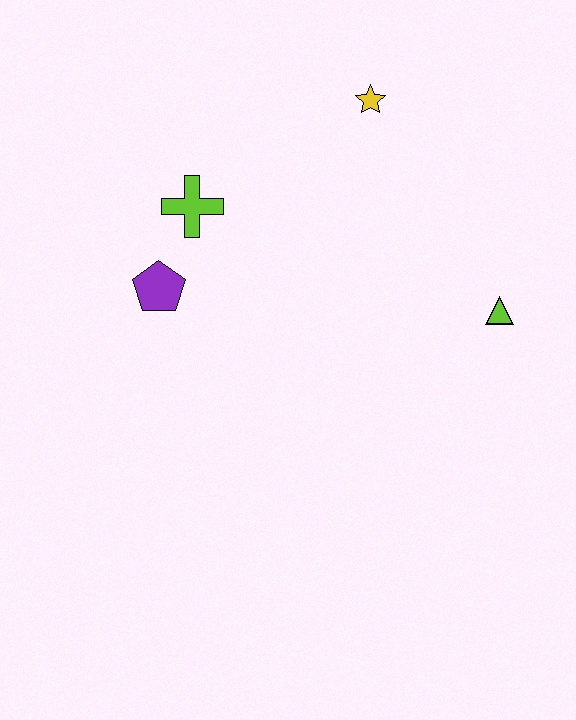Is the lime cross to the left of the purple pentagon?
No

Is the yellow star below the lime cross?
No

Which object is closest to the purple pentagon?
The lime cross is closest to the purple pentagon.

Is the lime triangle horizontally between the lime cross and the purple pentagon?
No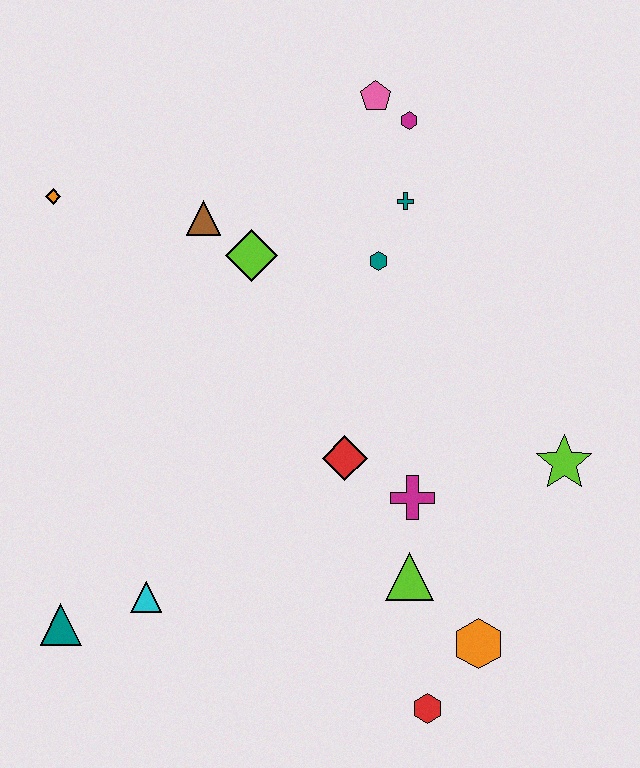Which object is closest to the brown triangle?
The lime diamond is closest to the brown triangle.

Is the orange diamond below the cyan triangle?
No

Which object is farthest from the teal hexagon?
The teal triangle is farthest from the teal hexagon.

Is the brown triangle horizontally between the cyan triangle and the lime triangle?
Yes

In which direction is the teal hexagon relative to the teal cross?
The teal hexagon is below the teal cross.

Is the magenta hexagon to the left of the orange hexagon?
Yes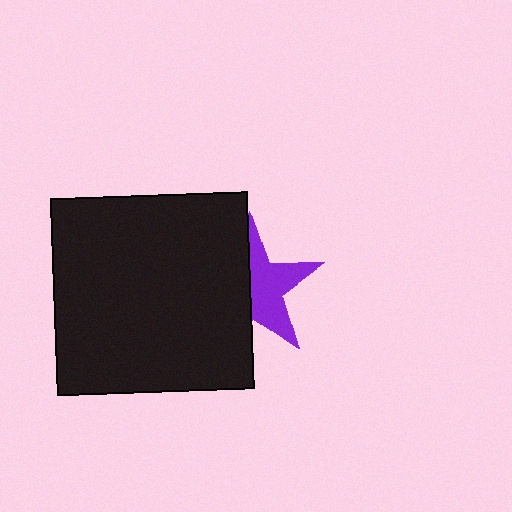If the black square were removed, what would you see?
You would see the complete purple star.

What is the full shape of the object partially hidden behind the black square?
The partially hidden object is a purple star.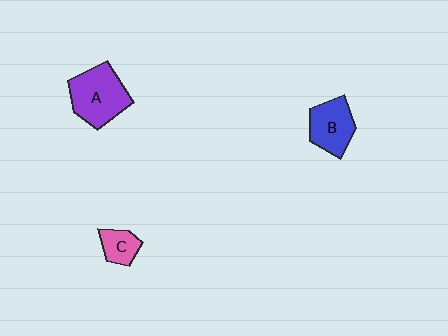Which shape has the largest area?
Shape A (purple).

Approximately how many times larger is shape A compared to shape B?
Approximately 1.3 times.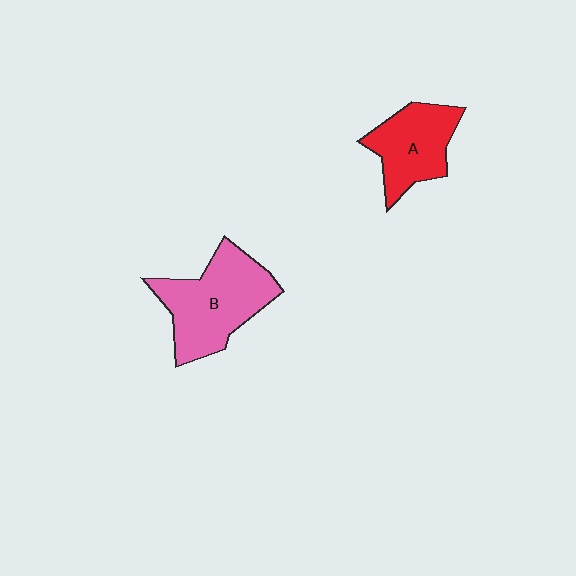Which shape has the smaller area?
Shape A (red).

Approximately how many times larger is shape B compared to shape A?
Approximately 1.4 times.